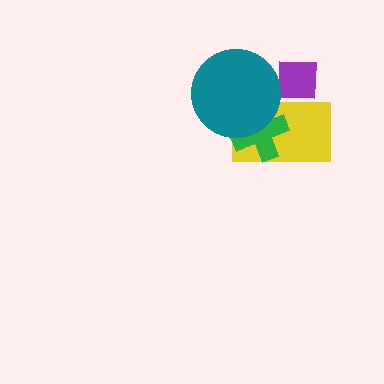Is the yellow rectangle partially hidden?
Yes, it is partially covered by another shape.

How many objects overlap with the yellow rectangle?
3 objects overlap with the yellow rectangle.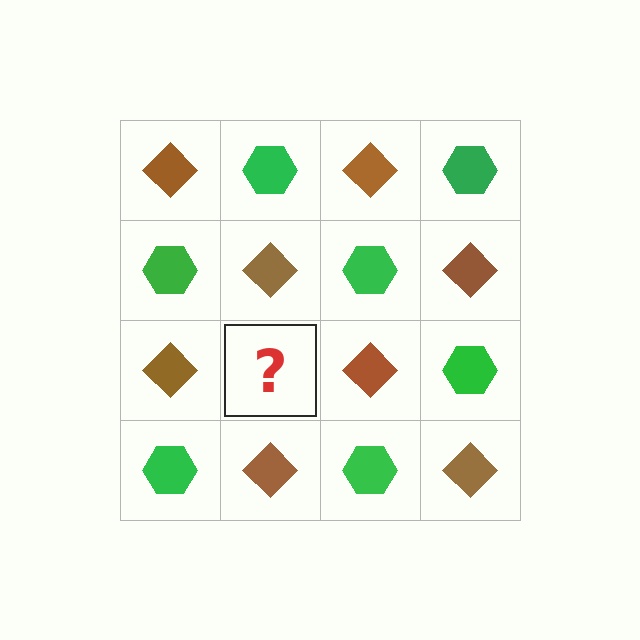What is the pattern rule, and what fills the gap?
The rule is that it alternates brown diamond and green hexagon in a checkerboard pattern. The gap should be filled with a green hexagon.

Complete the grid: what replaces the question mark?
The question mark should be replaced with a green hexagon.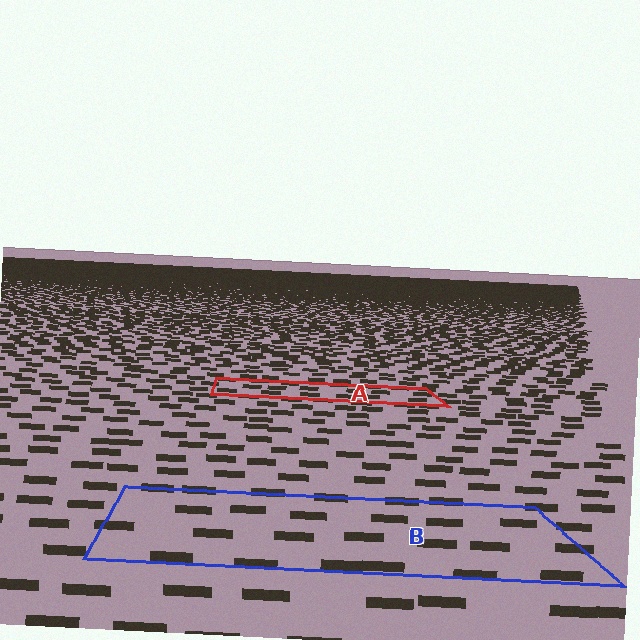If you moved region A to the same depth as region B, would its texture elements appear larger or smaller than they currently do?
They would appear larger. At a closer depth, the same texture elements are projected at a bigger on-screen size.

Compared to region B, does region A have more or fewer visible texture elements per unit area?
Region A has more texture elements per unit area — they are packed more densely because it is farther away.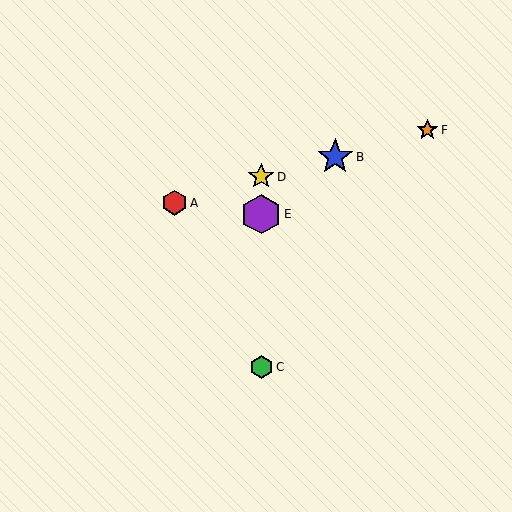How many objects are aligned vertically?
3 objects (C, D, E) are aligned vertically.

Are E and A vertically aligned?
No, E is at x≈261 and A is at x≈175.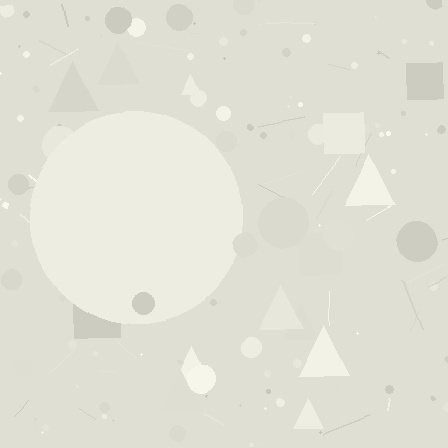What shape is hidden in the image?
A circle is hidden in the image.